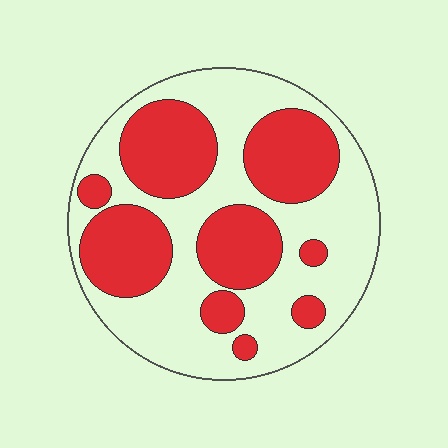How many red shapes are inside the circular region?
9.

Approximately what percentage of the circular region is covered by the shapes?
Approximately 40%.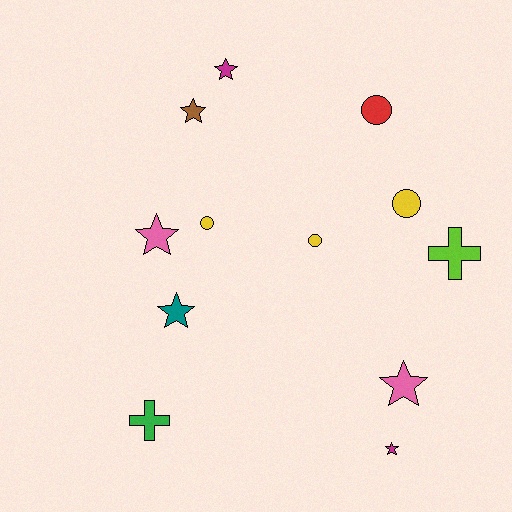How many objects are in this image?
There are 12 objects.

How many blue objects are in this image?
There are no blue objects.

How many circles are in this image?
There are 4 circles.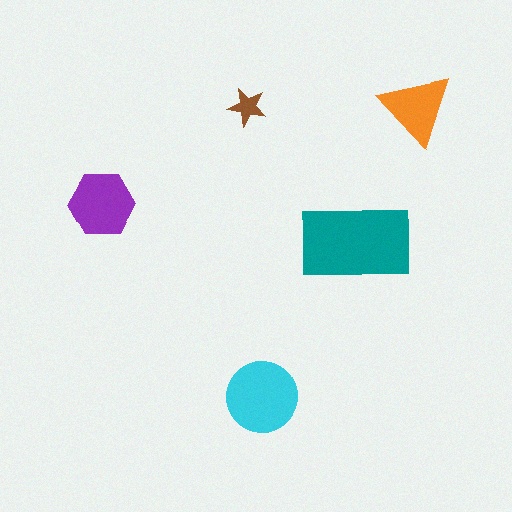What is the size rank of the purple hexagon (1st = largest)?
3rd.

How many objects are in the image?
There are 5 objects in the image.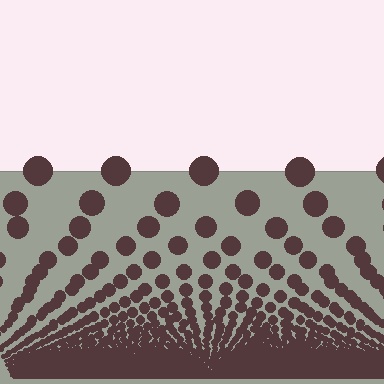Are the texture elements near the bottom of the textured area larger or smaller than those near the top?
Smaller. The gradient is inverted — elements near the bottom are smaller and denser.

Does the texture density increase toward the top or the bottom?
Density increases toward the bottom.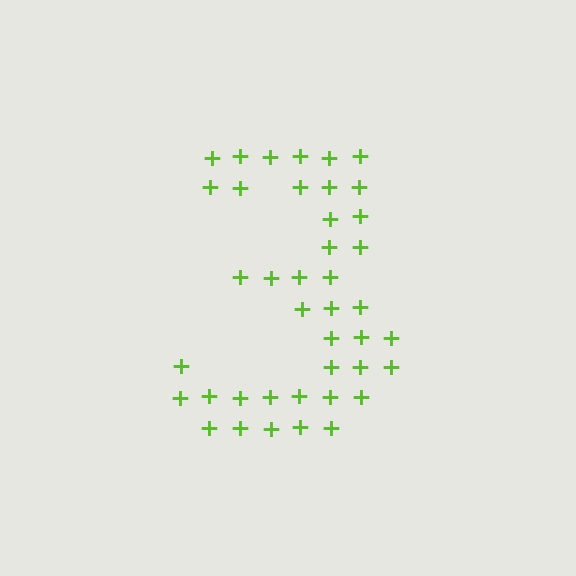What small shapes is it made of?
It is made of small plus signs.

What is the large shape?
The large shape is the digit 3.